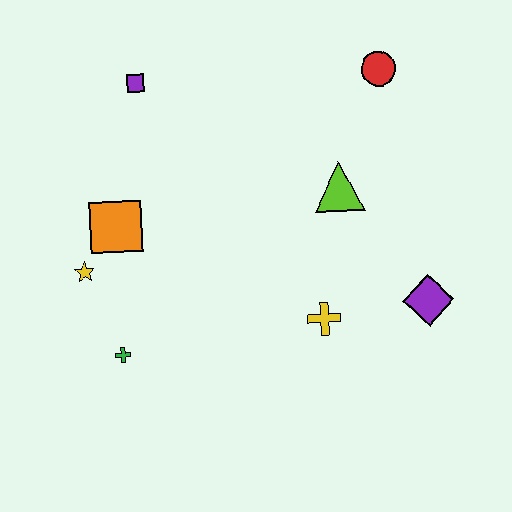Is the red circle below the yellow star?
No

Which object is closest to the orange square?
The yellow star is closest to the orange square.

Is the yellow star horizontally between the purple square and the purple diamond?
No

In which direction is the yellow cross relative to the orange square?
The yellow cross is to the right of the orange square.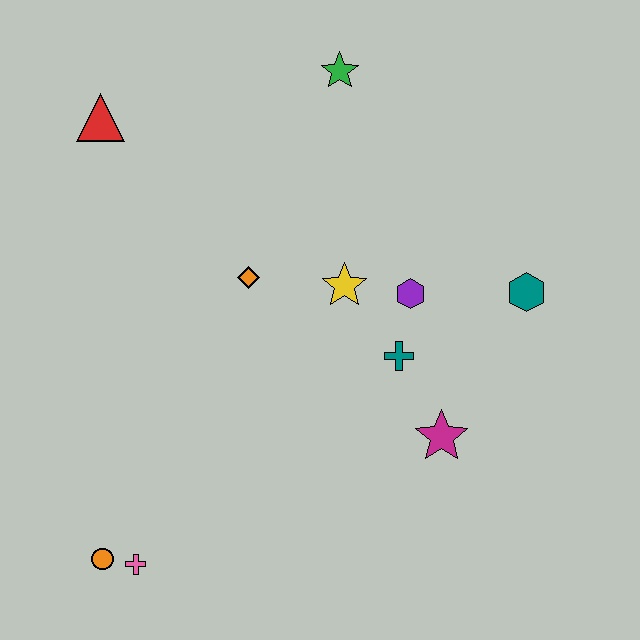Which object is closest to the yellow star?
The purple hexagon is closest to the yellow star.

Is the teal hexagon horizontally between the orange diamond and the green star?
No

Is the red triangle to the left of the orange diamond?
Yes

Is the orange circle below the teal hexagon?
Yes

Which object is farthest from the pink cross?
The green star is farthest from the pink cross.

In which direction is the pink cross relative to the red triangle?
The pink cross is below the red triangle.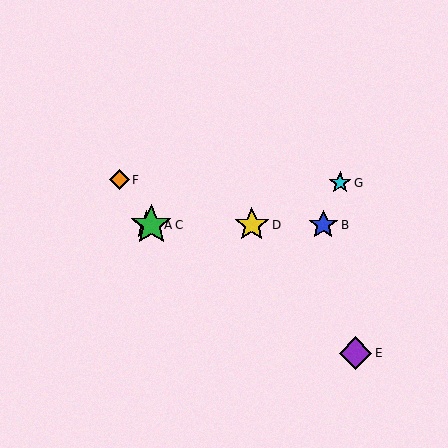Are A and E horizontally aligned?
No, A is at y≈225 and E is at y≈353.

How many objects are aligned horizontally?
4 objects (A, B, C, D) are aligned horizontally.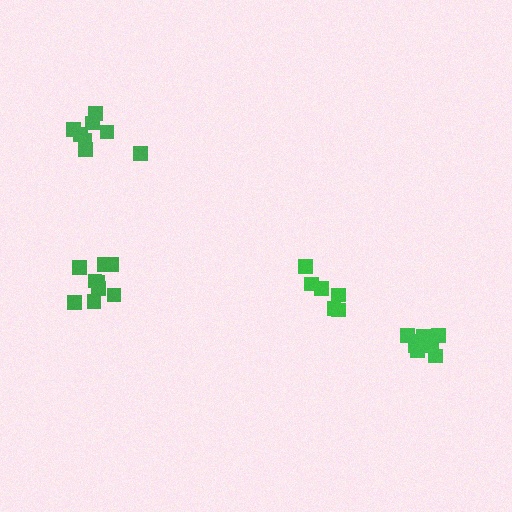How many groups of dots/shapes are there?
There are 4 groups.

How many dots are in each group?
Group 1: 6 dots, Group 2: 10 dots, Group 3: 9 dots, Group 4: 8 dots (33 total).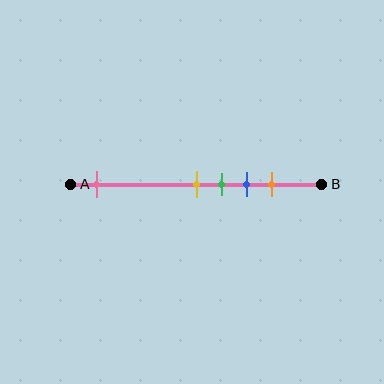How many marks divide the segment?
There are 5 marks dividing the segment.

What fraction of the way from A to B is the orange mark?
The orange mark is approximately 80% (0.8) of the way from A to B.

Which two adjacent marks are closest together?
The yellow and green marks are the closest adjacent pair.